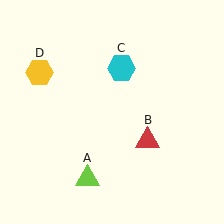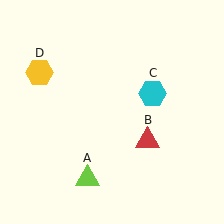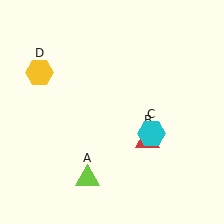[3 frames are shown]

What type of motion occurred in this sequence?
The cyan hexagon (object C) rotated clockwise around the center of the scene.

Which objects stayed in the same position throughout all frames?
Lime triangle (object A) and red triangle (object B) and yellow hexagon (object D) remained stationary.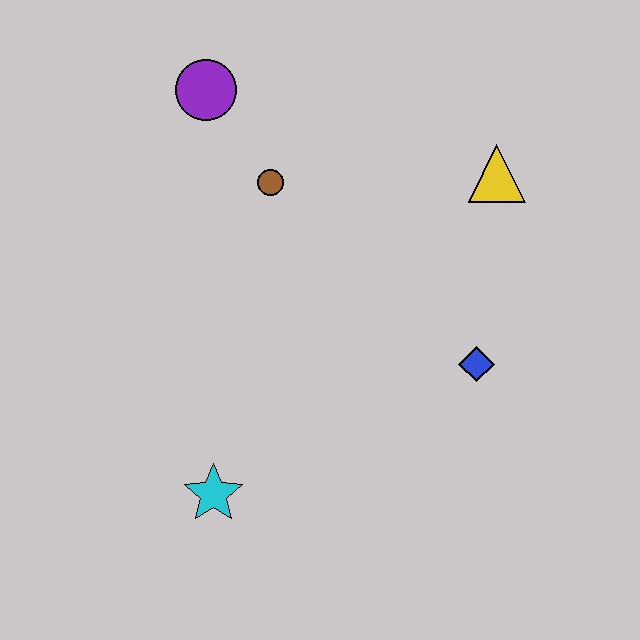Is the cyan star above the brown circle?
No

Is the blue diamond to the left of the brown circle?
No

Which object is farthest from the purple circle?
The cyan star is farthest from the purple circle.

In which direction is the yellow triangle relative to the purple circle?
The yellow triangle is to the right of the purple circle.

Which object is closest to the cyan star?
The blue diamond is closest to the cyan star.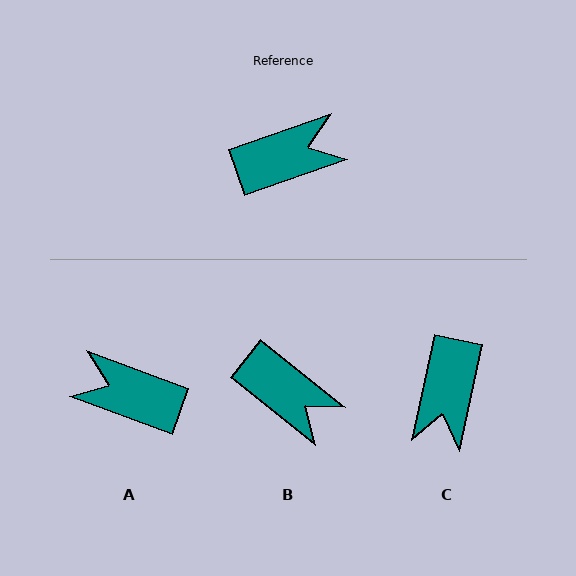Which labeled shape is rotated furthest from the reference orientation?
A, about 140 degrees away.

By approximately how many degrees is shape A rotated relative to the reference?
Approximately 140 degrees counter-clockwise.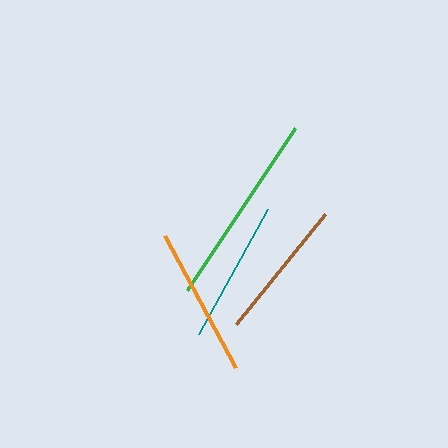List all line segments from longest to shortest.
From longest to shortest: green, orange, teal, brown.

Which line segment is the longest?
The green line is the longest at approximately 194 pixels.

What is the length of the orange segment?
The orange segment is approximately 150 pixels long.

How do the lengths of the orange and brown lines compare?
The orange and brown lines are approximately the same length.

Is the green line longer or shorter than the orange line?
The green line is longer than the orange line.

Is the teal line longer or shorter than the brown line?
The teal line is longer than the brown line.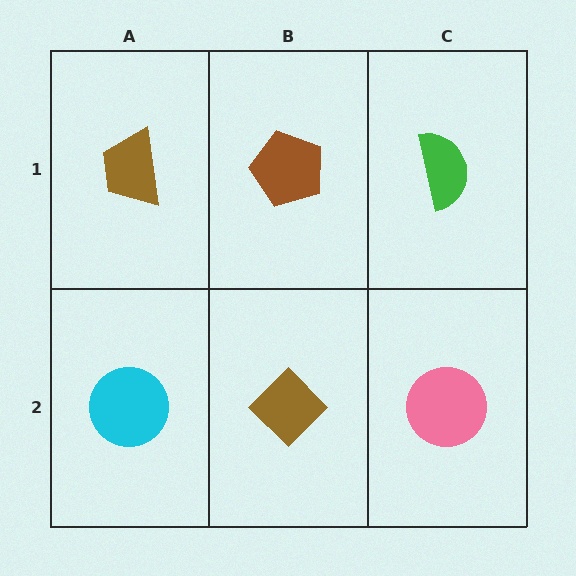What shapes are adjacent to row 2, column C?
A green semicircle (row 1, column C), a brown diamond (row 2, column B).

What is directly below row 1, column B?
A brown diamond.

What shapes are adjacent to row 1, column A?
A cyan circle (row 2, column A), a brown pentagon (row 1, column B).